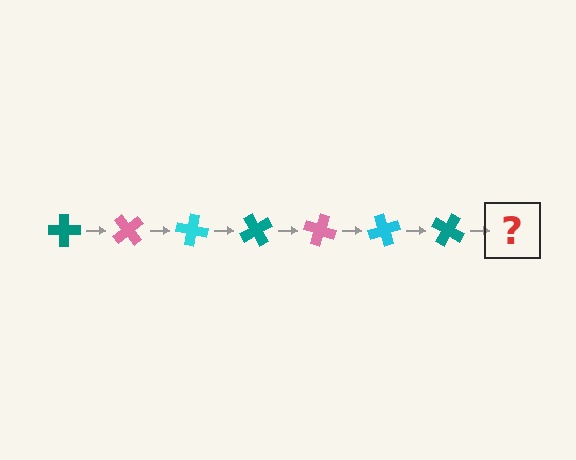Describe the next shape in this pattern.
It should be a pink cross, rotated 350 degrees from the start.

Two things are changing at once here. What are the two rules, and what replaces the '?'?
The two rules are that it rotates 50 degrees each step and the color cycles through teal, pink, and cyan. The '?' should be a pink cross, rotated 350 degrees from the start.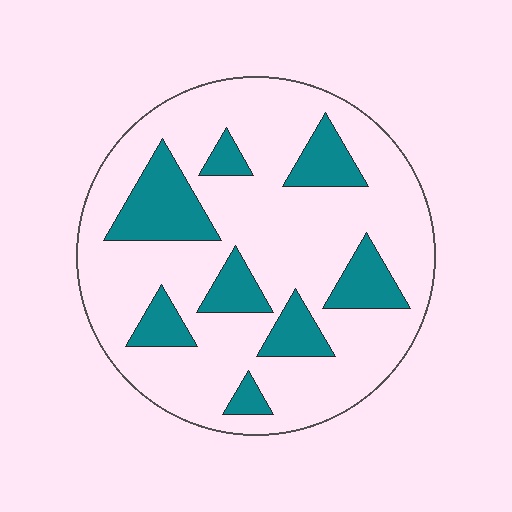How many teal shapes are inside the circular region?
8.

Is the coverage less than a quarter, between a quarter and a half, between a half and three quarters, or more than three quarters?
Less than a quarter.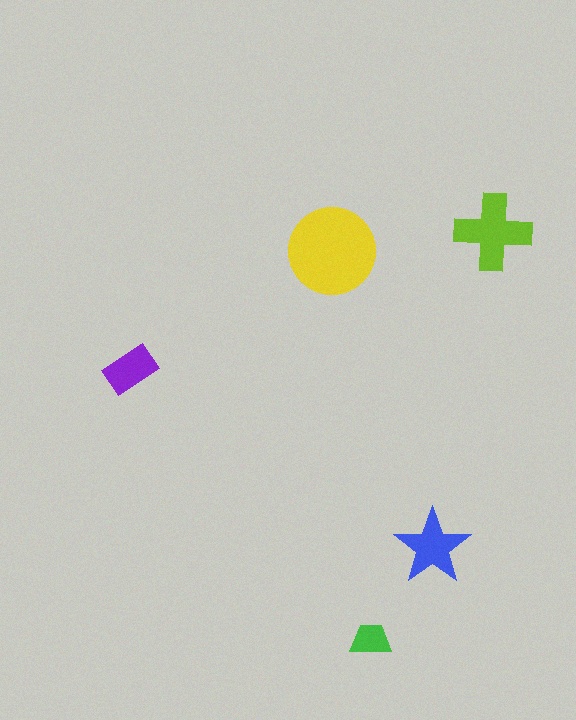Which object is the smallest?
The green trapezoid.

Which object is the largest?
The yellow circle.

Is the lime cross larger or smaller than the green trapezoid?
Larger.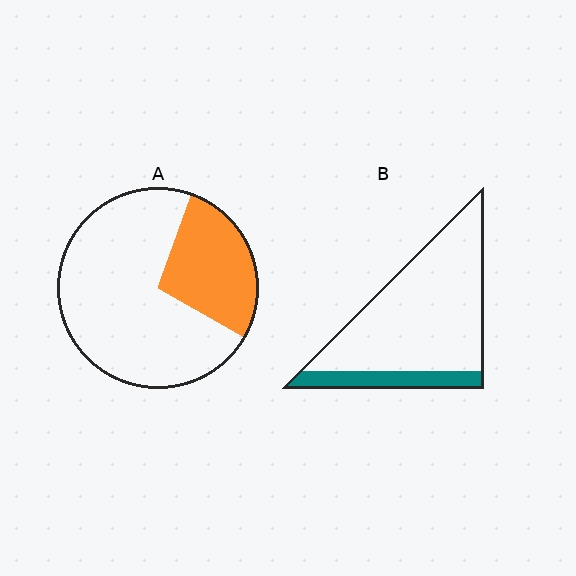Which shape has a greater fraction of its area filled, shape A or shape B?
Shape A.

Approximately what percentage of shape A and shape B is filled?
A is approximately 30% and B is approximately 15%.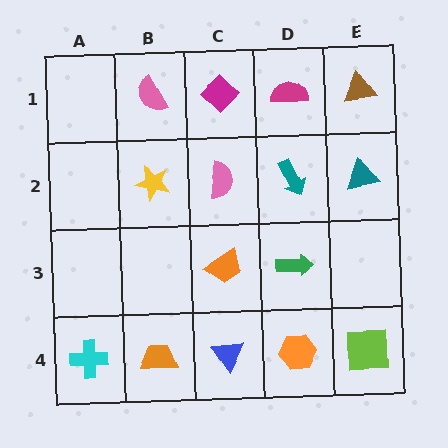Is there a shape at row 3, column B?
No, that cell is empty.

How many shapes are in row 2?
4 shapes.